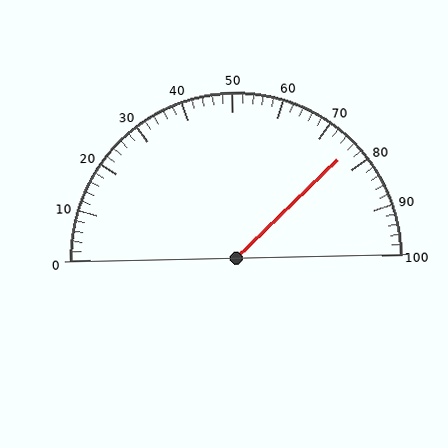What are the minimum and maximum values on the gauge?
The gauge ranges from 0 to 100.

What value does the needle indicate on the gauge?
The needle indicates approximately 76.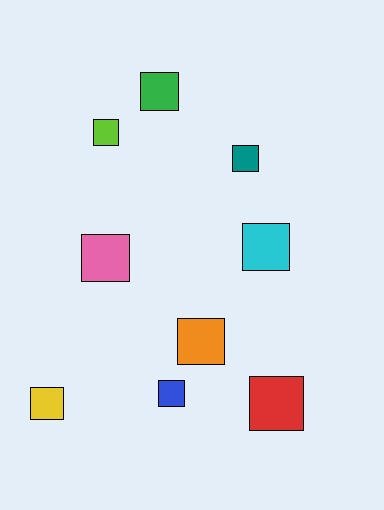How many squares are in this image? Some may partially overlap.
There are 9 squares.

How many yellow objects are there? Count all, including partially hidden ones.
There is 1 yellow object.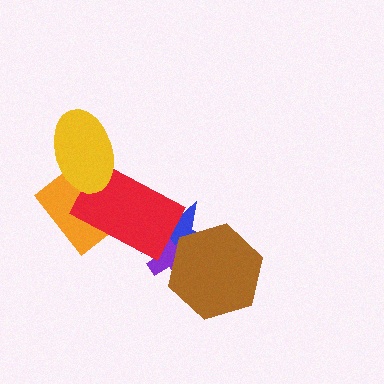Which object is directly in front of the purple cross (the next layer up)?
The brown hexagon is directly in front of the purple cross.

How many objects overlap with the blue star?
3 objects overlap with the blue star.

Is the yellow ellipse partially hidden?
No, no other shape covers it.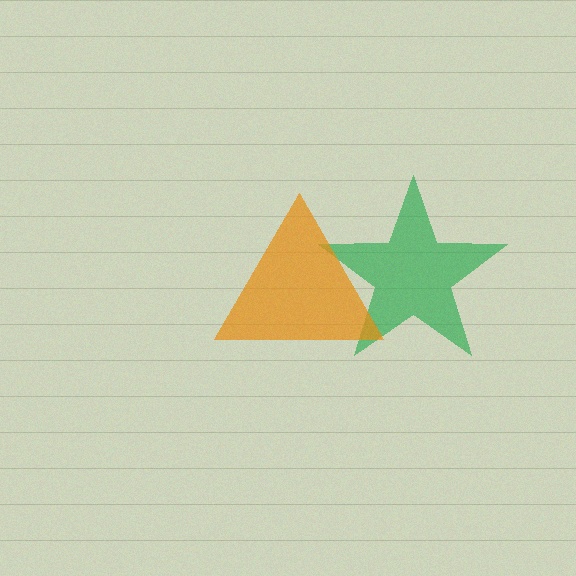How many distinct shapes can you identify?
There are 2 distinct shapes: a green star, an orange triangle.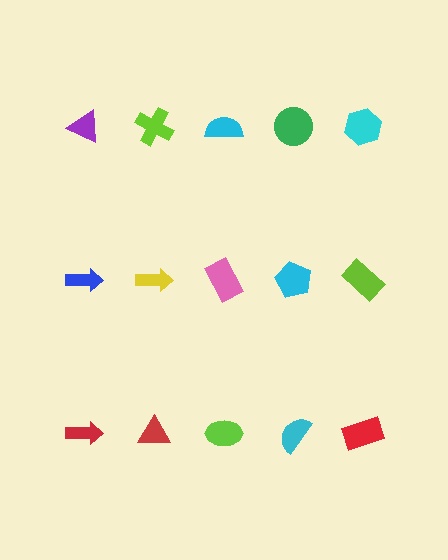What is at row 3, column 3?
A lime ellipse.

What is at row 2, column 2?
A yellow arrow.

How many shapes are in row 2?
5 shapes.